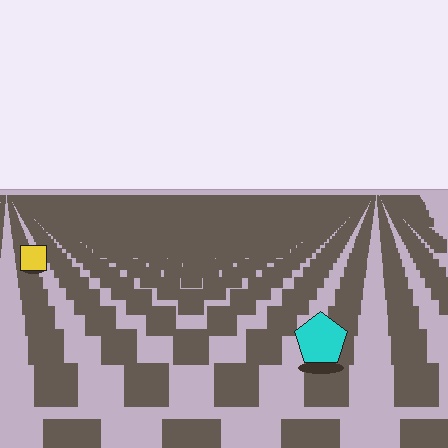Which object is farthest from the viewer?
The yellow square is farthest from the viewer. It appears smaller and the ground texture around it is denser.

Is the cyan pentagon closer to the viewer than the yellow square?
Yes. The cyan pentagon is closer — you can tell from the texture gradient: the ground texture is coarser near it.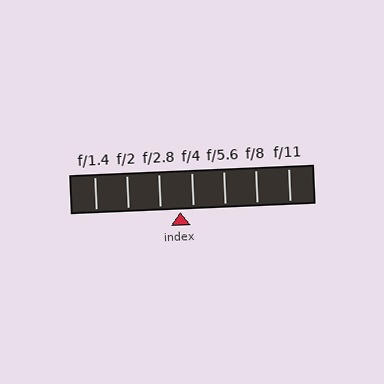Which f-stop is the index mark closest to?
The index mark is closest to f/4.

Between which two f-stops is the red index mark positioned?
The index mark is between f/2.8 and f/4.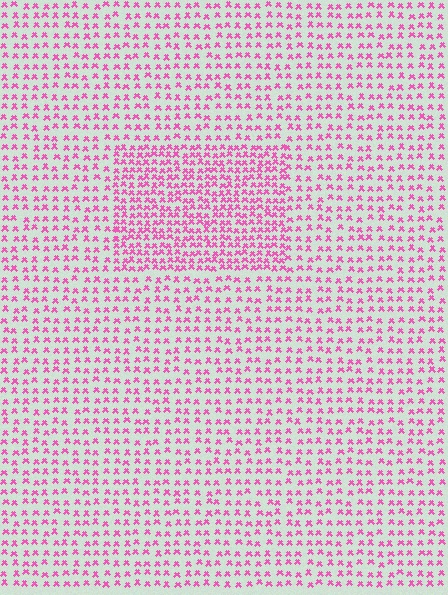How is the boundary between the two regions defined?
The boundary is defined by a change in element density (approximately 1.8x ratio). All elements are the same color, size, and shape.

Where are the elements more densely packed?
The elements are more densely packed inside the rectangle boundary.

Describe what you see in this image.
The image contains small pink elements arranged at two different densities. A rectangle-shaped region is visible where the elements are more densely packed than the surrounding area.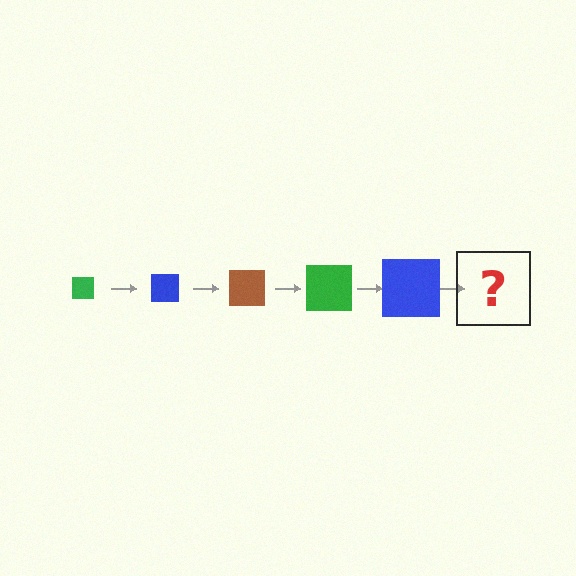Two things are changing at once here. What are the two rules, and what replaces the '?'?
The two rules are that the square grows larger each step and the color cycles through green, blue, and brown. The '?' should be a brown square, larger than the previous one.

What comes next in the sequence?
The next element should be a brown square, larger than the previous one.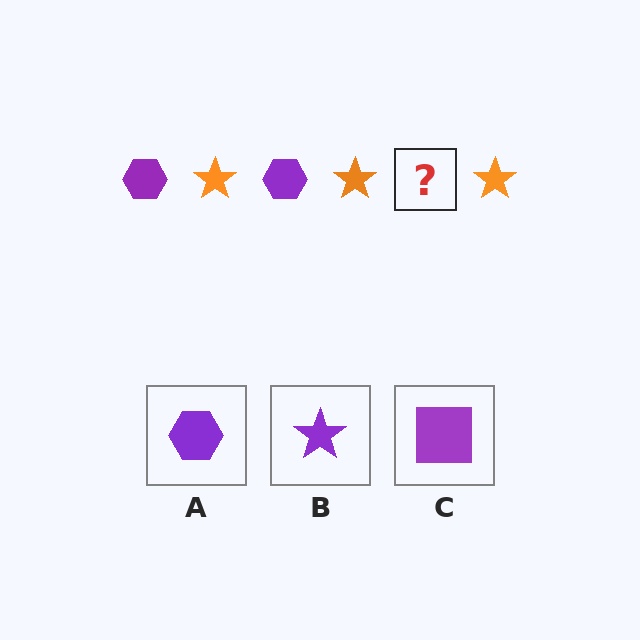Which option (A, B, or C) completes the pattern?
A.